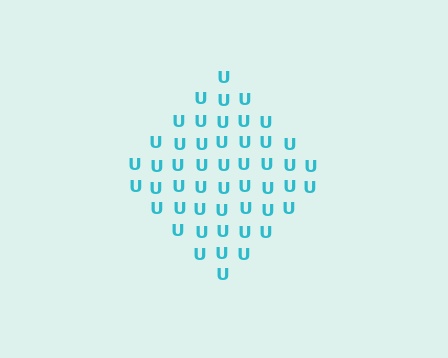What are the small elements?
The small elements are letter U's.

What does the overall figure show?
The overall figure shows a diamond.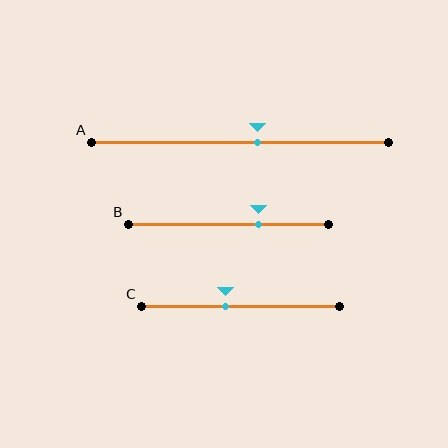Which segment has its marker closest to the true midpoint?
Segment A has its marker closest to the true midpoint.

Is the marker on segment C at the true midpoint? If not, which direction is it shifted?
No, the marker on segment C is shifted to the left by about 7% of the segment length.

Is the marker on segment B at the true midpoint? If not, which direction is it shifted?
No, the marker on segment B is shifted to the right by about 15% of the segment length.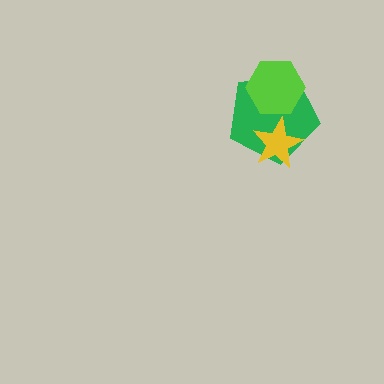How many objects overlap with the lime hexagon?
1 object overlaps with the lime hexagon.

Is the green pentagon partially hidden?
Yes, it is partially covered by another shape.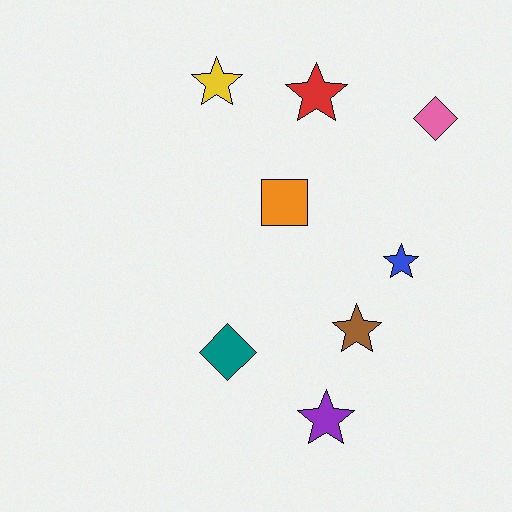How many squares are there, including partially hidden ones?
There is 1 square.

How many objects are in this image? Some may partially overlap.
There are 8 objects.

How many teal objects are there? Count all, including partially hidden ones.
There is 1 teal object.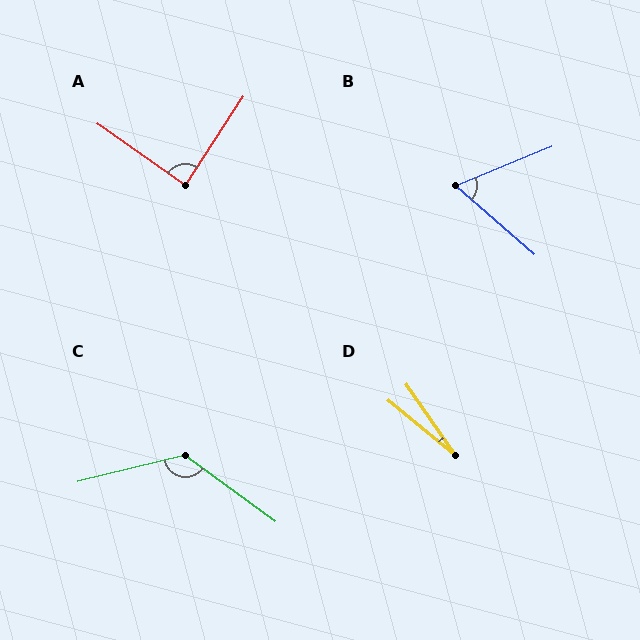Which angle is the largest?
C, at approximately 130 degrees.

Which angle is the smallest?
D, at approximately 16 degrees.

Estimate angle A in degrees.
Approximately 88 degrees.